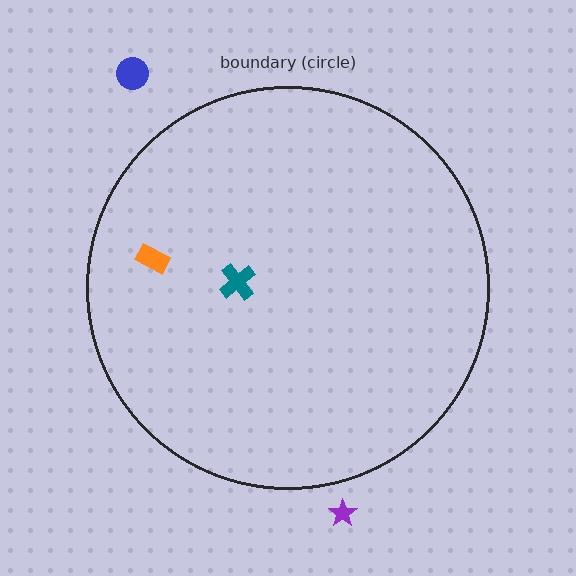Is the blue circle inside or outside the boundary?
Outside.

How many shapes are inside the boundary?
2 inside, 2 outside.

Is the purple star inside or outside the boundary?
Outside.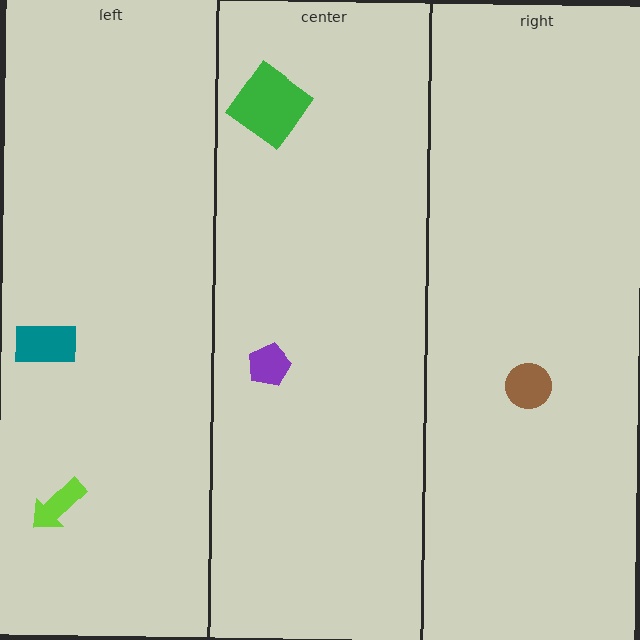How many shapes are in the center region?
2.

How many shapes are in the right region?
1.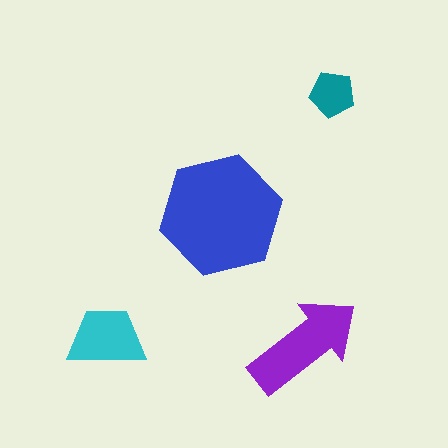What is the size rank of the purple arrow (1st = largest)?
2nd.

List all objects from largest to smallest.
The blue hexagon, the purple arrow, the cyan trapezoid, the teal pentagon.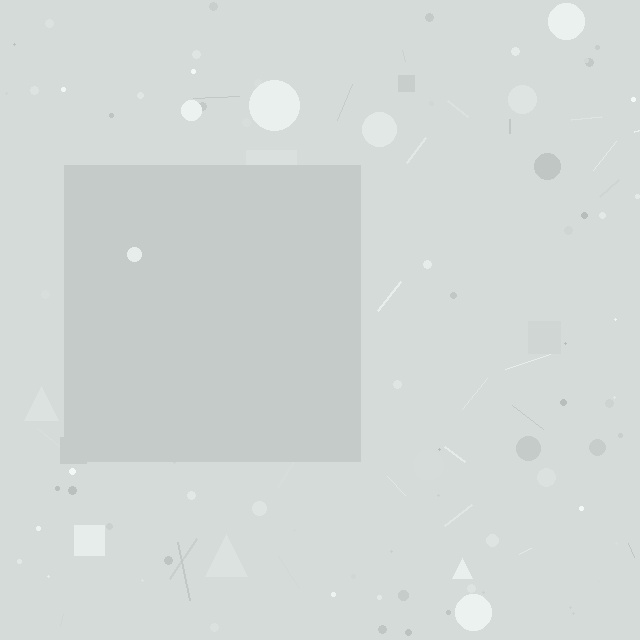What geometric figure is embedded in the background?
A square is embedded in the background.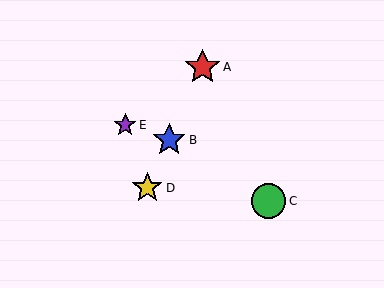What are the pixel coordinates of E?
Object E is at (125, 125).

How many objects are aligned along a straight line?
3 objects (A, B, D) are aligned along a straight line.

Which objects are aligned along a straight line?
Objects A, B, D are aligned along a straight line.